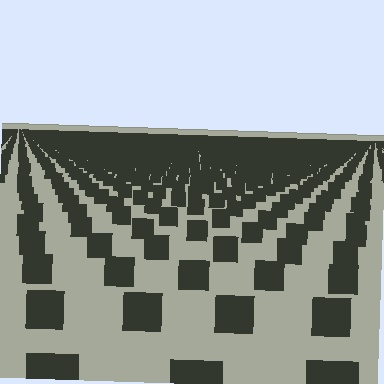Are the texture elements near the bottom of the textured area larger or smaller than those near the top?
Larger. Near the bottom, elements are closer to the viewer and appear at a bigger on-screen size.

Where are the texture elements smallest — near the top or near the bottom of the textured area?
Near the top.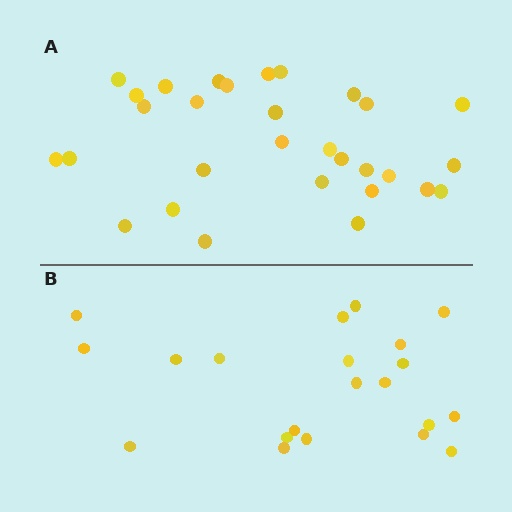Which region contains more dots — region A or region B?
Region A (the top region) has more dots.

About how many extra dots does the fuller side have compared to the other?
Region A has roughly 8 or so more dots than region B.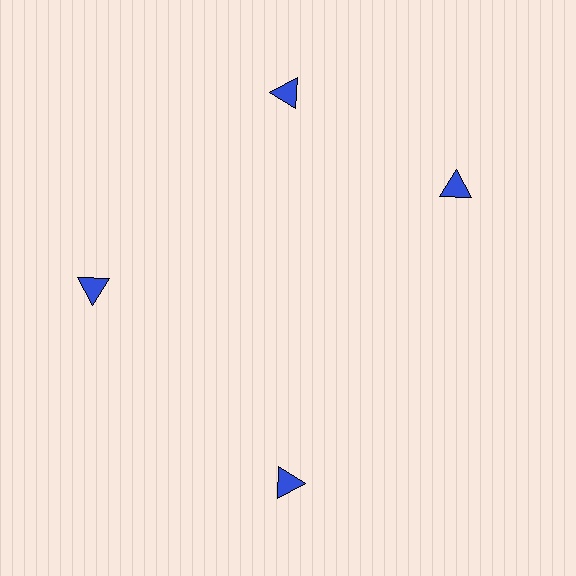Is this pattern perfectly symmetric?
No. The 4 blue triangles are arranged in a ring, but one element near the 3 o'clock position is rotated out of alignment along the ring, breaking the 4-fold rotational symmetry.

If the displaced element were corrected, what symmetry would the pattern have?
It would have 4-fold rotational symmetry — the pattern would map onto itself every 90 degrees.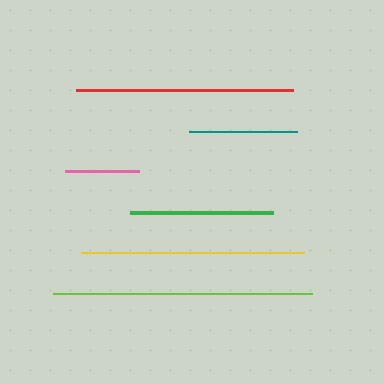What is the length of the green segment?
The green segment is approximately 143 pixels long.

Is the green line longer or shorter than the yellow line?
The yellow line is longer than the green line.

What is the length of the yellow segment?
The yellow segment is approximately 223 pixels long.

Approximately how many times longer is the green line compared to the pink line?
The green line is approximately 1.9 times the length of the pink line.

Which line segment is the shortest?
The pink line is the shortest at approximately 74 pixels.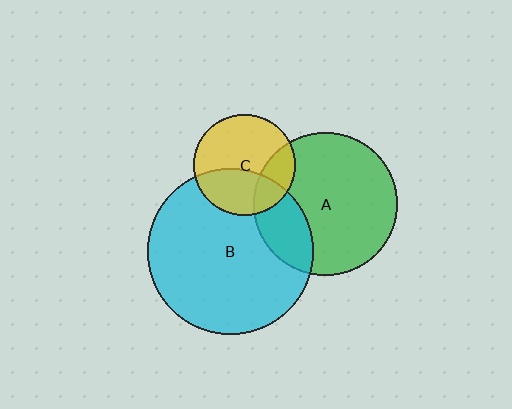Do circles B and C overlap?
Yes.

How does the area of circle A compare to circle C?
Approximately 2.0 times.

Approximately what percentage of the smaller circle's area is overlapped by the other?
Approximately 40%.